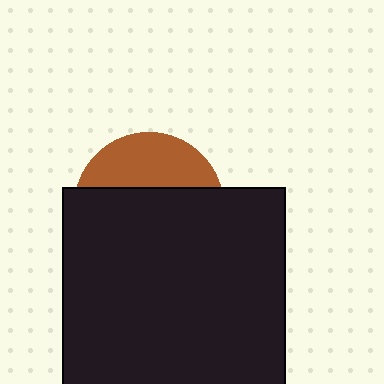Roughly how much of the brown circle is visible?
A small part of it is visible (roughly 34%).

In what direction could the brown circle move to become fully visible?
The brown circle could move up. That would shift it out from behind the black rectangle entirely.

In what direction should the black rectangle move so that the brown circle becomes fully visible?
The black rectangle should move down. That is the shortest direction to clear the overlap and leave the brown circle fully visible.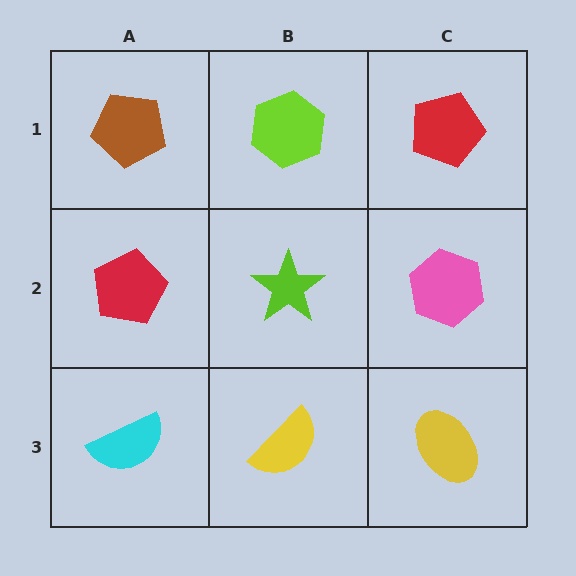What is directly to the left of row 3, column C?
A yellow semicircle.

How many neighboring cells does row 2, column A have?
3.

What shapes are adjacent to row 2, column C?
A red pentagon (row 1, column C), a yellow ellipse (row 3, column C), a lime star (row 2, column B).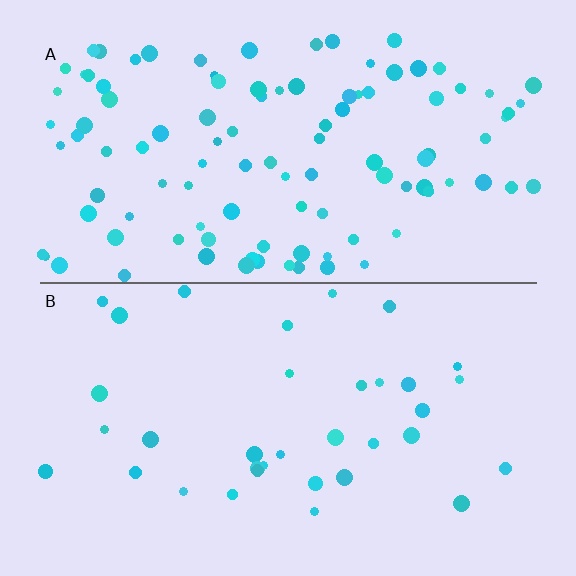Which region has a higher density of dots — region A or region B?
A (the top).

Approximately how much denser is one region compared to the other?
Approximately 3.0× — region A over region B.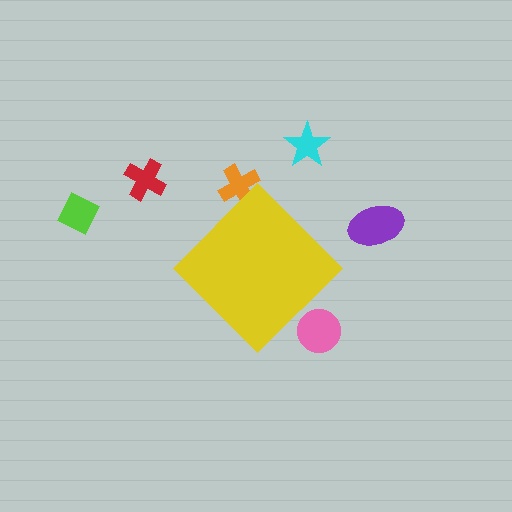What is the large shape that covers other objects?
A yellow diamond.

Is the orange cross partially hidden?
Yes, the orange cross is partially hidden behind the yellow diamond.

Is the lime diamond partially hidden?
No, the lime diamond is fully visible.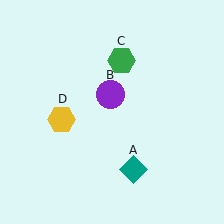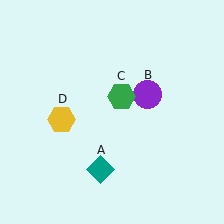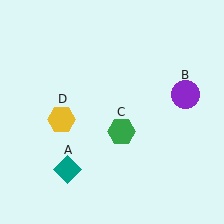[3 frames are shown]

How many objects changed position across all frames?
3 objects changed position: teal diamond (object A), purple circle (object B), green hexagon (object C).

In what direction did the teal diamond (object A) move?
The teal diamond (object A) moved left.